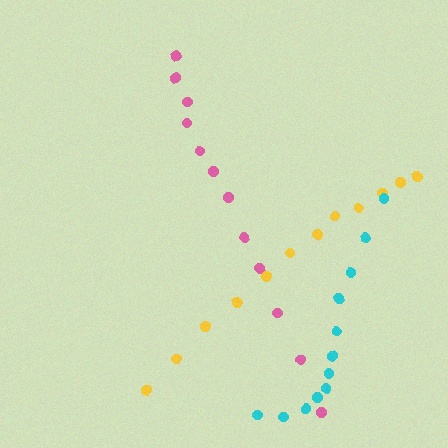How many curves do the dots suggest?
There are 3 distinct paths.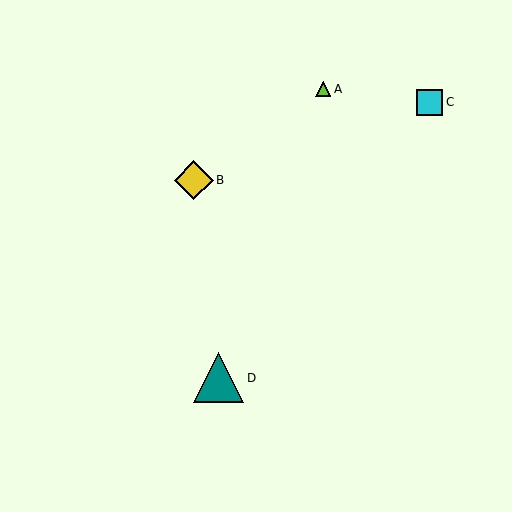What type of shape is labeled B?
Shape B is a yellow diamond.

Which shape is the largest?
The teal triangle (labeled D) is the largest.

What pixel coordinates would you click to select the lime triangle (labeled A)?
Click at (323, 89) to select the lime triangle A.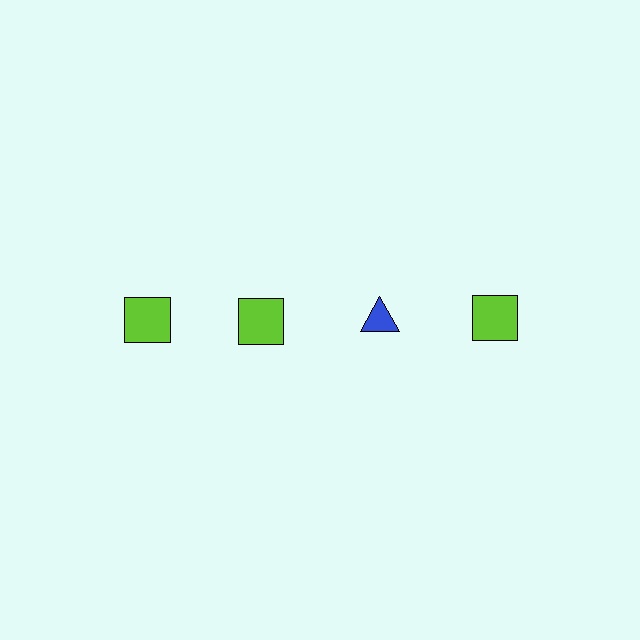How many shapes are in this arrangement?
There are 4 shapes arranged in a grid pattern.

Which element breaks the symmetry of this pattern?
The blue triangle in the top row, center column breaks the symmetry. All other shapes are lime squares.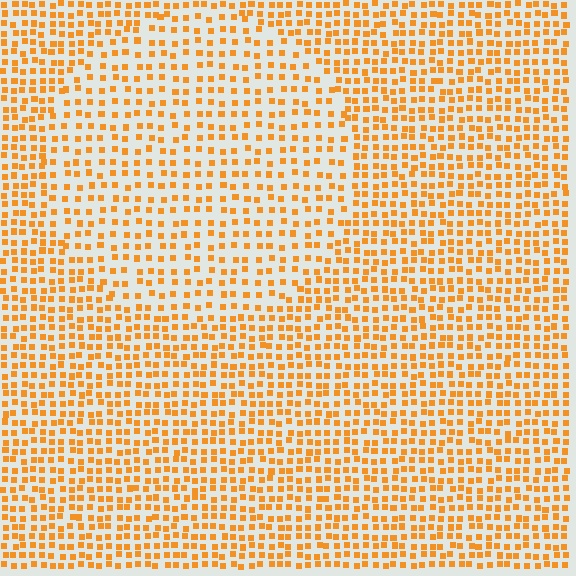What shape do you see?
I see a circle.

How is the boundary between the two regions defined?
The boundary is defined by a change in element density (approximately 1.6x ratio). All elements are the same color, size, and shape.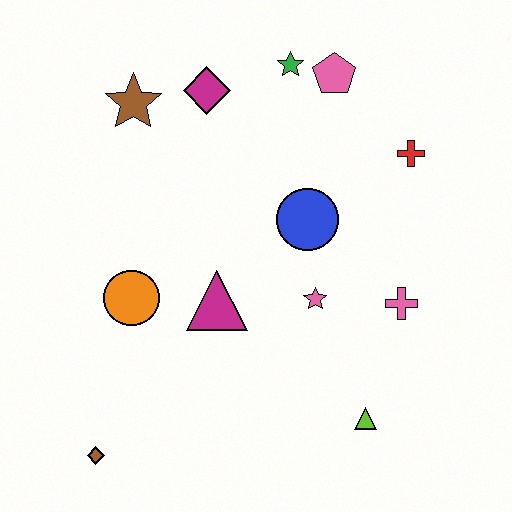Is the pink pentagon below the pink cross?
No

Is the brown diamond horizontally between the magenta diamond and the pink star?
No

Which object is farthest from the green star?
The brown diamond is farthest from the green star.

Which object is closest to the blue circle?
The pink star is closest to the blue circle.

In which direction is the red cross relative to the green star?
The red cross is to the right of the green star.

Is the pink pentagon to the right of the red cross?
No